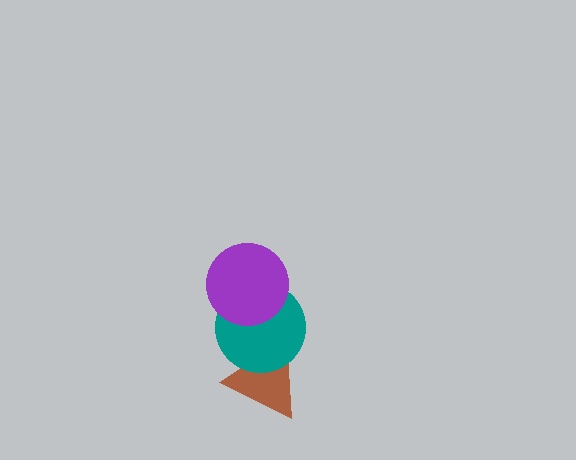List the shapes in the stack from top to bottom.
From top to bottom: the purple circle, the teal circle, the brown triangle.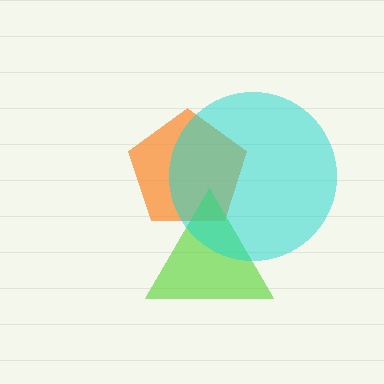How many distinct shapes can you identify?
There are 3 distinct shapes: an orange pentagon, a lime triangle, a cyan circle.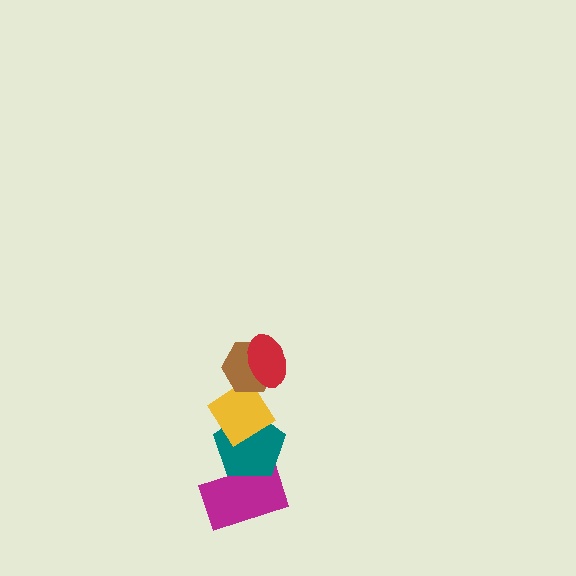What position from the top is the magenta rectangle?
The magenta rectangle is 5th from the top.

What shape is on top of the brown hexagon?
The red ellipse is on top of the brown hexagon.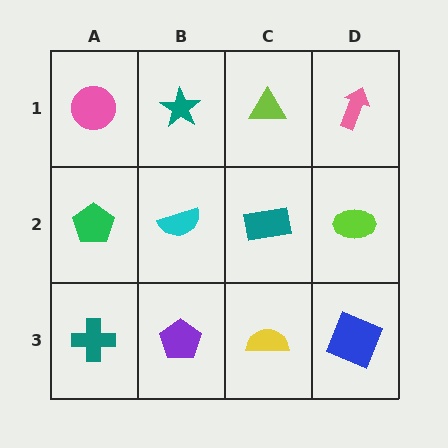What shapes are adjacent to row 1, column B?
A cyan semicircle (row 2, column B), a pink circle (row 1, column A), a lime triangle (row 1, column C).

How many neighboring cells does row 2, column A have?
3.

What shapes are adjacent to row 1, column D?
A lime ellipse (row 2, column D), a lime triangle (row 1, column C).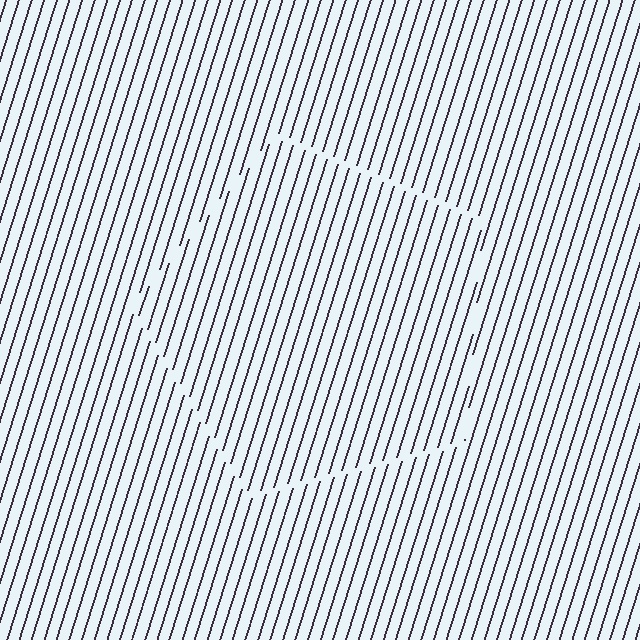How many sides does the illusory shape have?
5 sides — the line-ends trace a pentagon.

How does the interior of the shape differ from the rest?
The interior of the shape contains the same grating, shifted by half a period — the contour is defined by the phase discontinuity where line-ends from the inner and outer gratings abut.